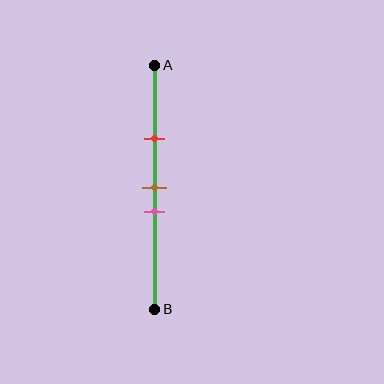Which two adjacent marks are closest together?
The brown and pink marks are the closest adjacent pair.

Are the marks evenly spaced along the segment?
No, the marks are not evenly spaced.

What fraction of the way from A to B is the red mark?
The red mark is approximately 30% (0.3) of the way from A to B.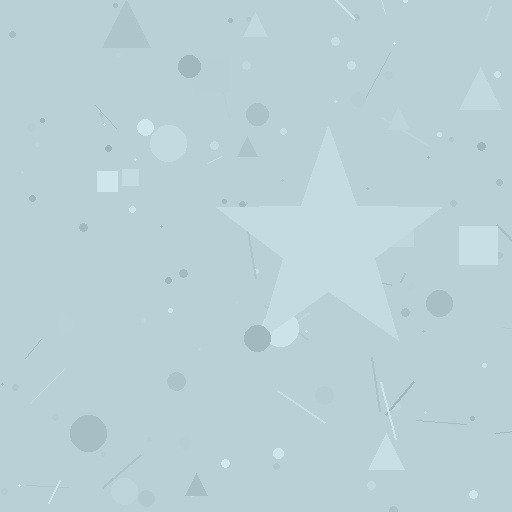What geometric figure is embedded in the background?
A star is embedded in the background.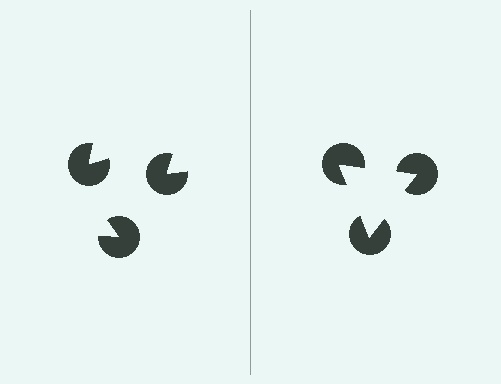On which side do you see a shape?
An illusory triangle appears on the right side. On the left side the wedge cuts are rotated, so no coherent shape forms.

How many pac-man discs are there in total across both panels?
6 — 3 on each side.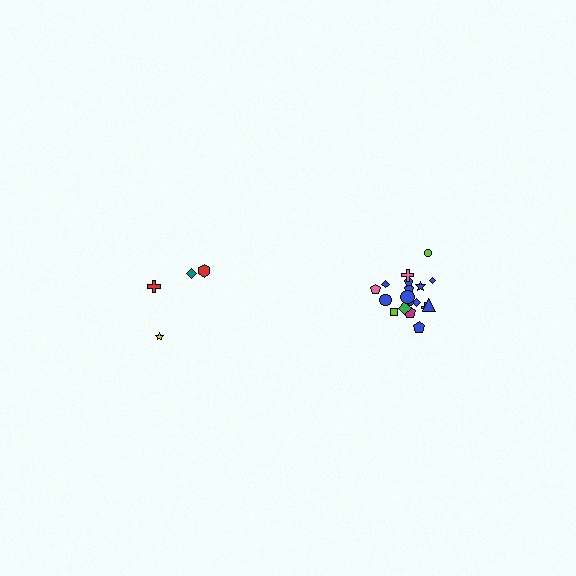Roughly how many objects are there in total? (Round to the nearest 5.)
Roughly 20 objects in total.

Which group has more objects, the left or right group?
The right group.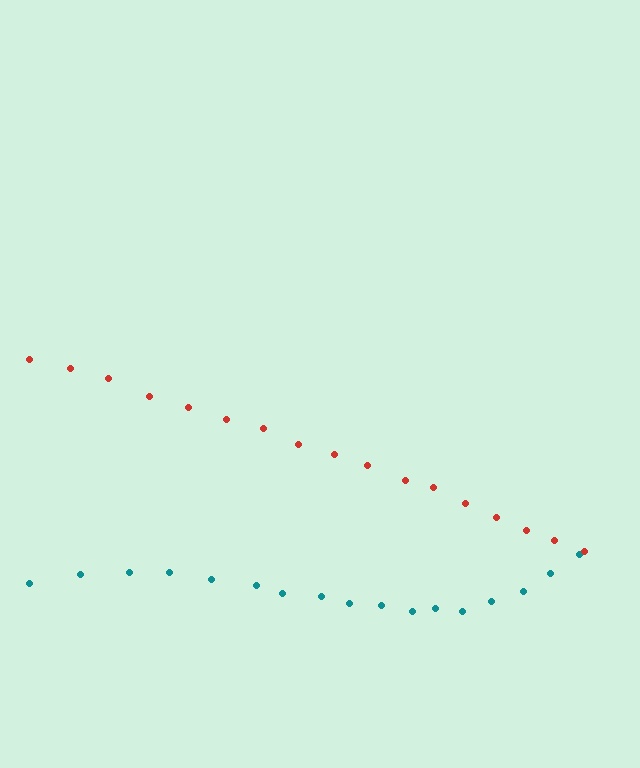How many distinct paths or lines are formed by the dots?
There are 2 distinct paths.